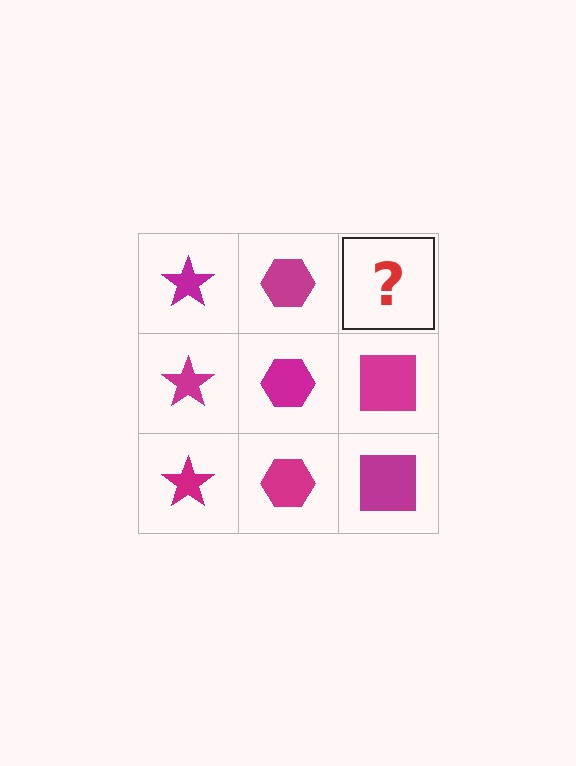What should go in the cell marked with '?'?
The missing cell should contain a magenta square.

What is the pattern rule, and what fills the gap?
The rule is that each column has a consistent shape. The gap should be filled with a magenta square.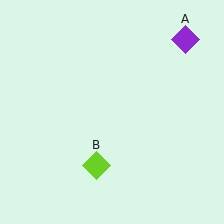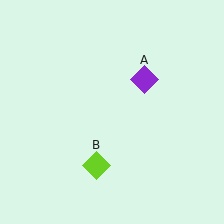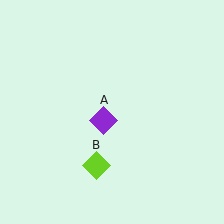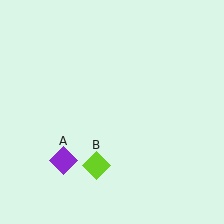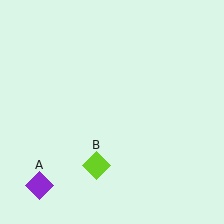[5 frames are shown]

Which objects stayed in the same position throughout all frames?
Lime diamond (object B) remained stationary.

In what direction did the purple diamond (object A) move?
The purple diamond (object A) moved down and to the left.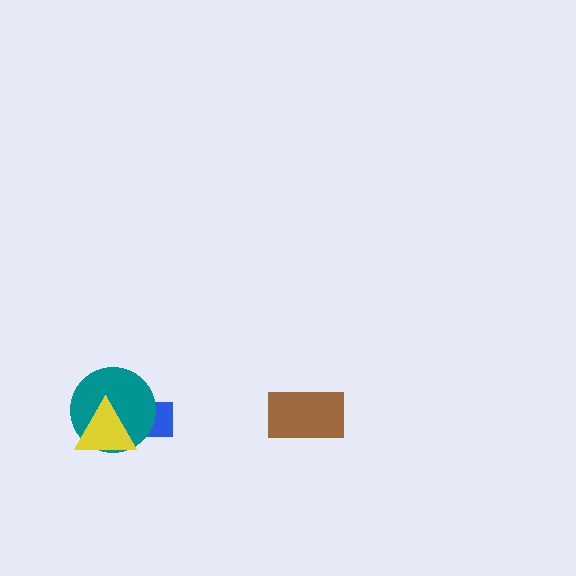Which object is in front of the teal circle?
The yellow triangle is in front of the teal circle.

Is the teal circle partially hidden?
Yes, it is partially covered by another shape.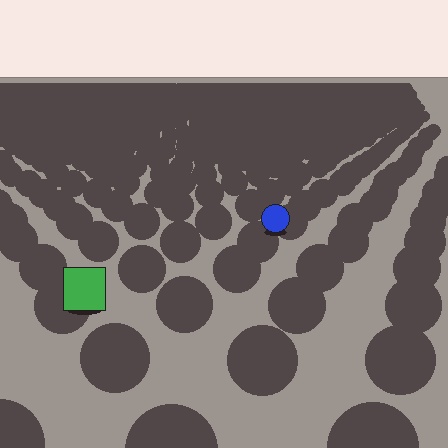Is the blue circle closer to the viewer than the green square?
No. The green square is closer — you can tell from the texture gradient: the ground texture is coarser near it.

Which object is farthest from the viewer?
The blue circle is farthest from the viewer. It appears smaller and the ground texture around it is denser.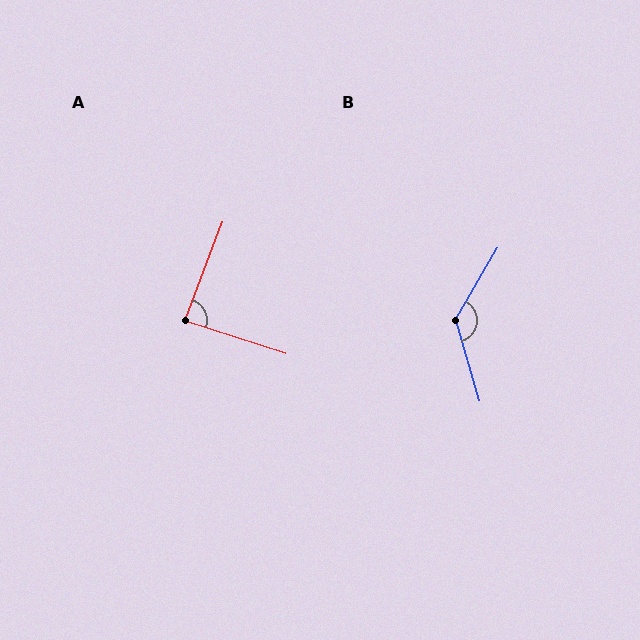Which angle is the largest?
B, at approximately 133 degrees.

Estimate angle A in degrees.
Approximately 87 degrees.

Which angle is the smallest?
A, at approximately 87 degrees.